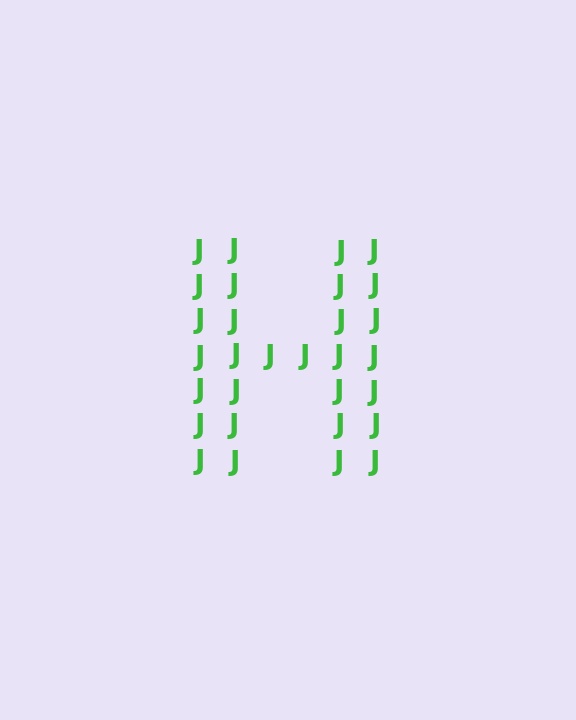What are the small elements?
The small elements are letter J's.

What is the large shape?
The large shape is the letter H.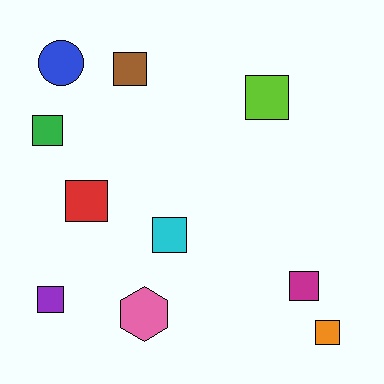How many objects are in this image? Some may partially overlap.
There are 10 objects.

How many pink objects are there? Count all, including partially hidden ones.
There is 1 pink object.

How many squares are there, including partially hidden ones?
There are 8 squares.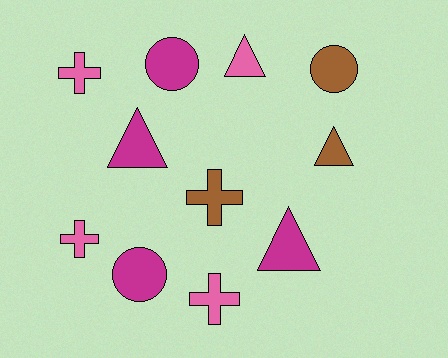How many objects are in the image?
There are 11 objects.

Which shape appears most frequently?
Cross, with 4 objects.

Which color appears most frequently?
Pink, with 4 objects.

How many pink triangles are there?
There is 1 pink triangle.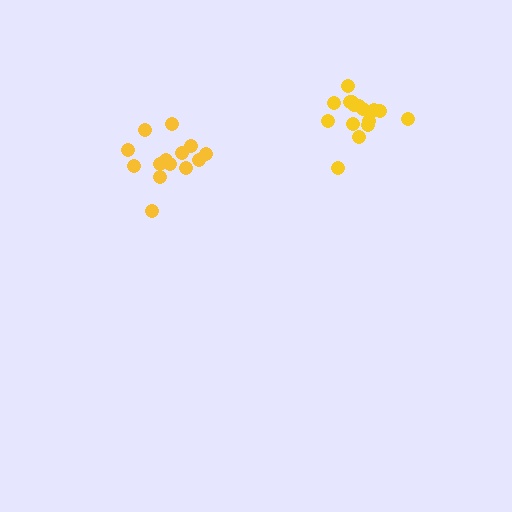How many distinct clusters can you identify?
There are 2 distinct clusters.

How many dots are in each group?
Group 1: 16 dots, Group 2: 14 dots (30 total).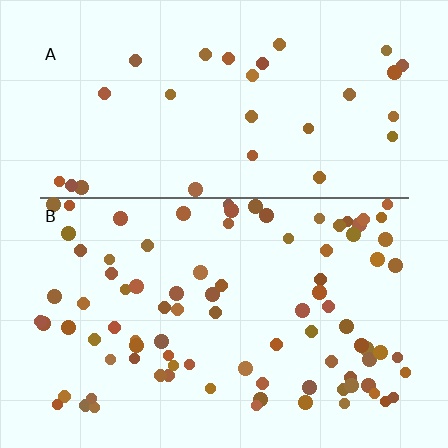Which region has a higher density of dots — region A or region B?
B (the bottom).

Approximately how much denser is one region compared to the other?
Approximately 2.9× — region B over region A.